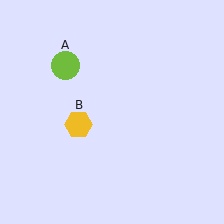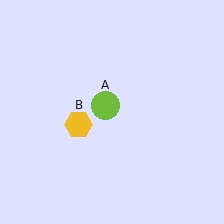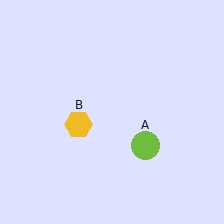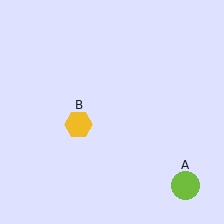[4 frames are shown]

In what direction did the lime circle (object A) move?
The lime circle (object A) moved down and to the right.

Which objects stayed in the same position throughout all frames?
Yellow hexagon (object B) remained stationary.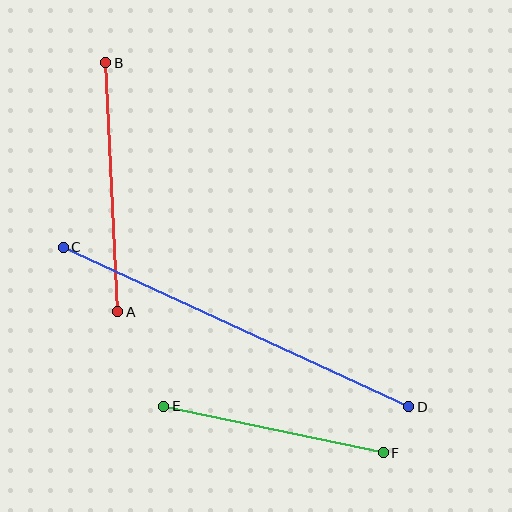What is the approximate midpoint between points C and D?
The midpoint is at approximately (236, 327) pixels.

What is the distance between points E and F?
The distance is approximately 225 pixels.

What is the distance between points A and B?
The distance is approximately 249 pixels.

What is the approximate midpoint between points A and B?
The midpoint is at approximately (112, 187) pixels.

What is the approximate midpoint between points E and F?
The midpoint is at approximately (273, 430) pixels.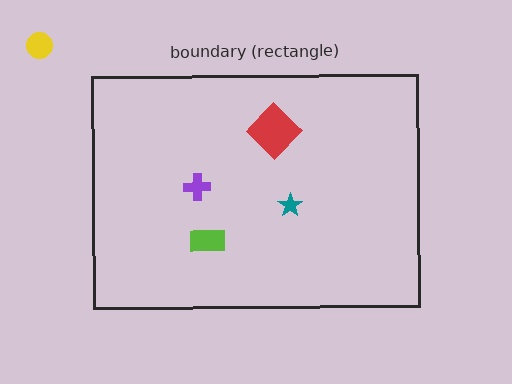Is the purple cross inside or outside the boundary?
Inside.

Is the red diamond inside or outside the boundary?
Inside.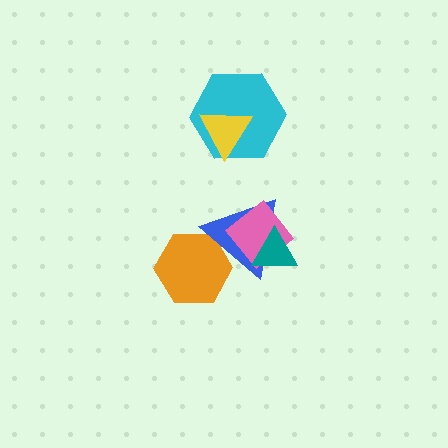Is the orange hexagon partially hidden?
Yes, it is partially covered by another shape.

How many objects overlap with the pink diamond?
2 objects overlap with the pink diamond.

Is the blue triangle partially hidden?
Yes, it is partially covered by another shape.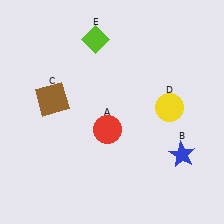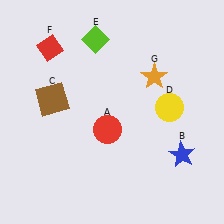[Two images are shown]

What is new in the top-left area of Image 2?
A red diamond (F) was added in the top-left area of Image 2.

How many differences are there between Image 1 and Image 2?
There are 2 differences between the two images.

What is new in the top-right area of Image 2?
An orange star (G) was added in the top-right area of Image 2.